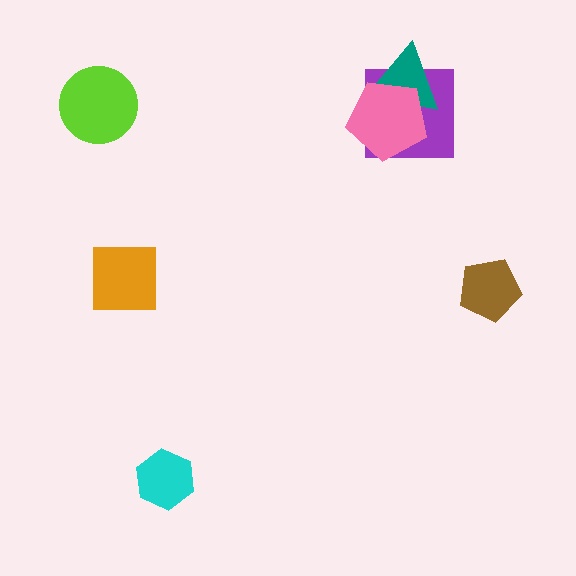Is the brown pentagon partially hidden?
No, no other shape covers it.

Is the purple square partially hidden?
Yes, it is partially covered by another shape.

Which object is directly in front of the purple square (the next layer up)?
The teal triangle is directly in front of the purple square.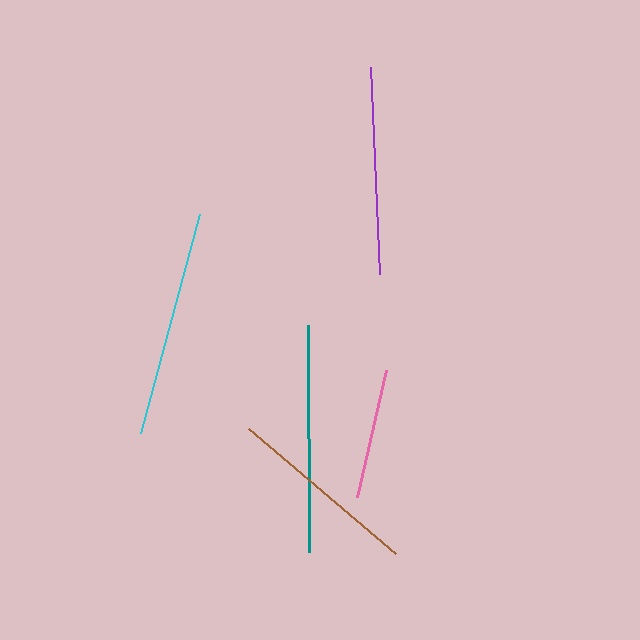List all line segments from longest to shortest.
From longest to shortest: cyan, teal, purple, brown, pink.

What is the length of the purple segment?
The purple segment is approximately 208 pixels long.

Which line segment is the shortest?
The pink line is the shortest at approximately 131 pixels.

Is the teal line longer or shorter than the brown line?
The teal line is longer than the brown line.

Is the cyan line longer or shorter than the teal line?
The cyan line is longer than the teal line.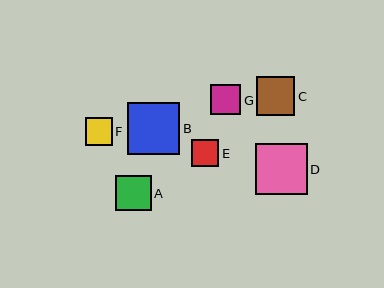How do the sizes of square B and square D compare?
Square B and square D are approximately the same size.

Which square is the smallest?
Square F is the smallest with a size of approximately 27 pixels.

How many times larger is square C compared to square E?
Square C is approximately 1.4 times the size of square E.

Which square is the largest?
Square B is the largest with a size of approximately 52 pixels.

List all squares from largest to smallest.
From largest to smallest: B, D, C, A, G, E, F.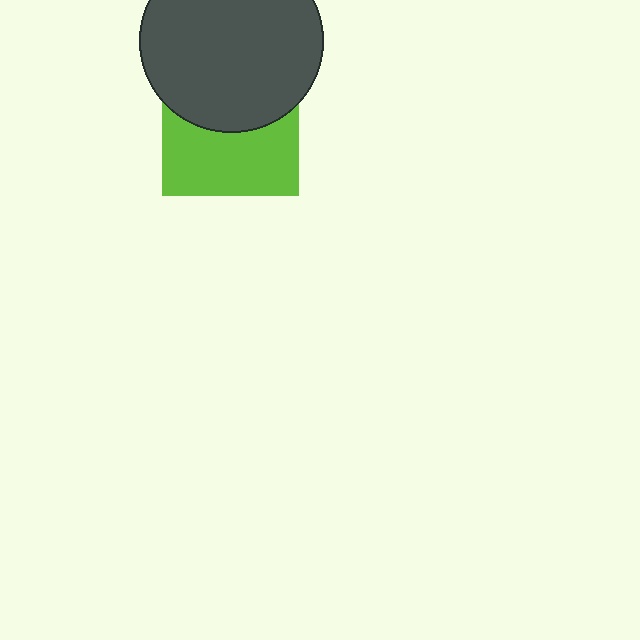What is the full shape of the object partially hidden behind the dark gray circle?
The partially hidden object is a lime square.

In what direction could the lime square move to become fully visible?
The lime square could move down. That would shift it out from behind the dark gray circle entirely.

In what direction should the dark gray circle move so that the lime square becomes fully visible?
The dark gray circle should move up. That is the shortest direction to clear the overlap and leave the lime square fully visible.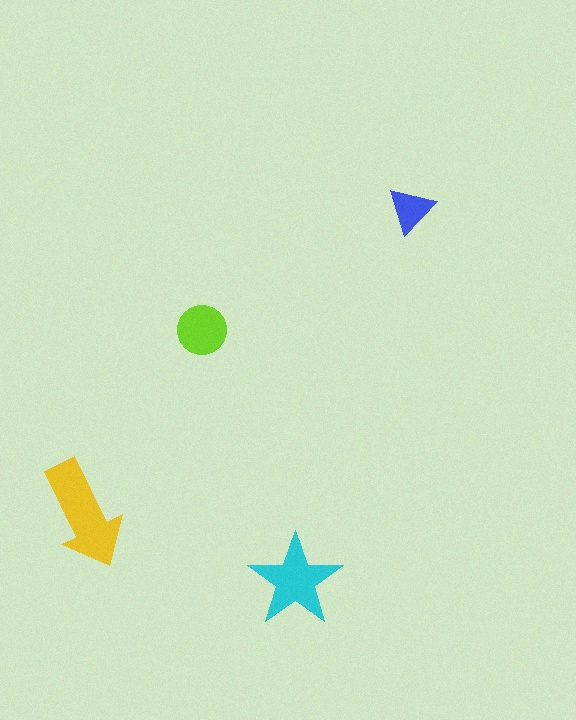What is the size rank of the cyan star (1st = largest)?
2nd.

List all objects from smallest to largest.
The blue triangle, the lime circle, the cyan star, the yellow arrow.